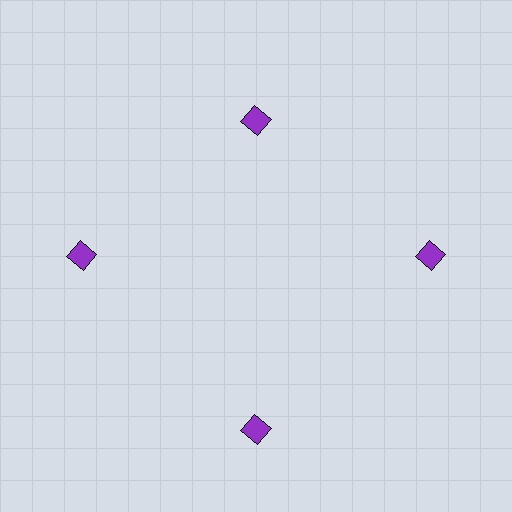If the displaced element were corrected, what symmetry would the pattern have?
It would have 4-fold rotational symmetry — the pattern would map onto itself every 90 degrees.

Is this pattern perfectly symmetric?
No. The 4 purple squares are arranged in a ring, but one element near the 12 o'clock position is pulled inward toward the center, breaking the 4-fold rotational symmetry.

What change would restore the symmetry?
The symmetry would be restored by moving it outward, back onto the ring so that all 4 squares sit at equal angles and equal distance from the center.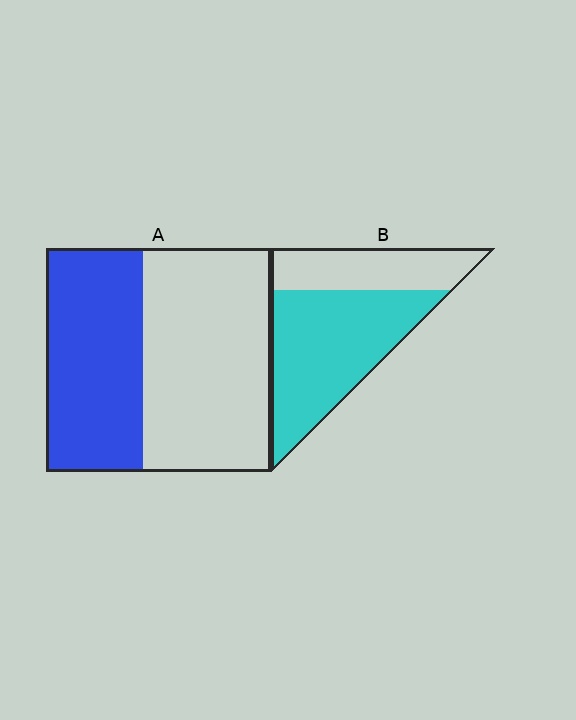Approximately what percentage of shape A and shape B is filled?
A is approximately 45% and B is approximately 65%.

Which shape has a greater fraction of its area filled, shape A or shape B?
Shape B.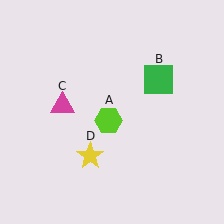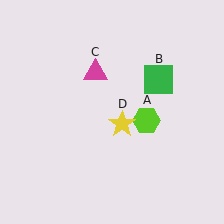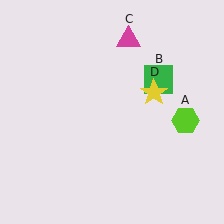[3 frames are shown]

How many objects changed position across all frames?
3 objects changed position: lime hexagon (object A), magenta triangle (object C), yellow star (object D).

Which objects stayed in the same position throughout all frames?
Green square (object B) remained stationary.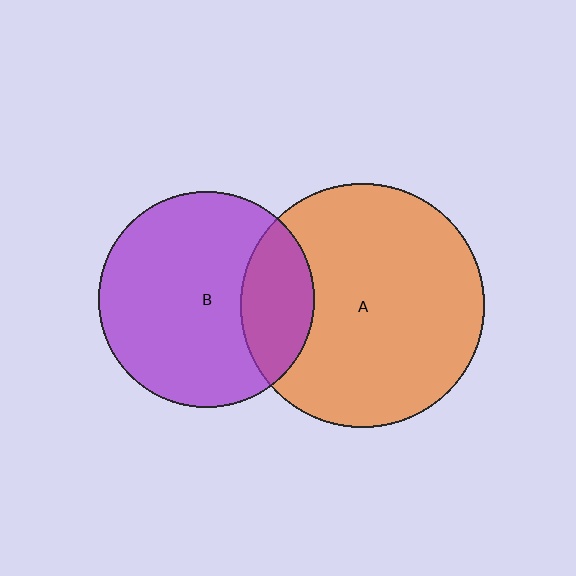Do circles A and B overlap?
Yes.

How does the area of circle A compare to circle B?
Approximately 1.3 times.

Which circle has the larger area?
Circle A (orange).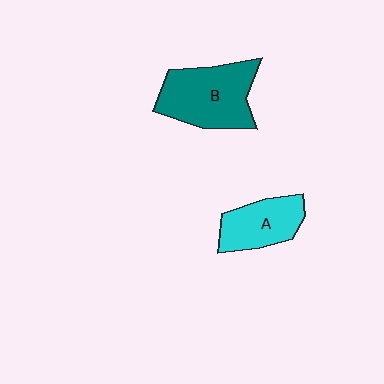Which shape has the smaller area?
Shape A (cyan).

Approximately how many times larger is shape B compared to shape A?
Approximately 1.5 times.